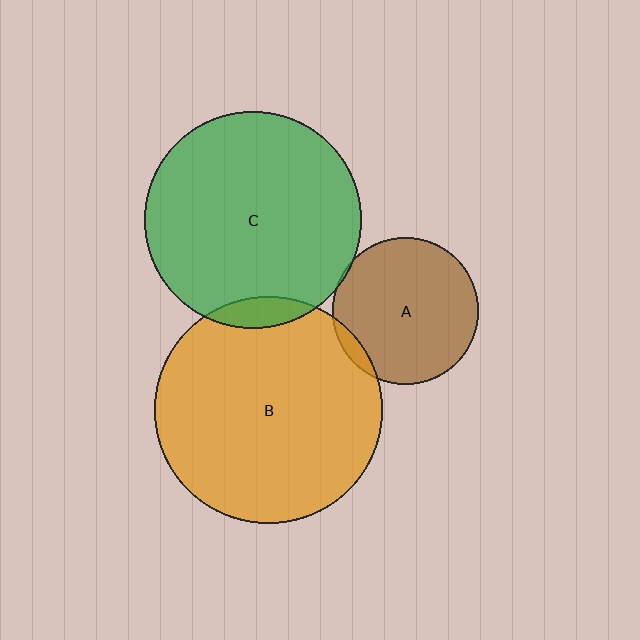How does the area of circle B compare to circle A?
Approximately 2.4 times.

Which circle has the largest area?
Circle B (orange).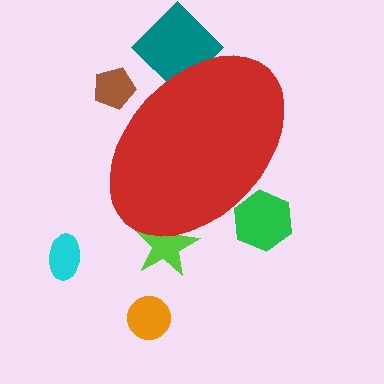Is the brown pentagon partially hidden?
Yes, the brown pentagon is partially hidden behind the red ellipse.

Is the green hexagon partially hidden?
Yes, the green hexagon is partially hidden behind the red ellipse.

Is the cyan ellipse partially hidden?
No, the cyan ellipse is fully visible.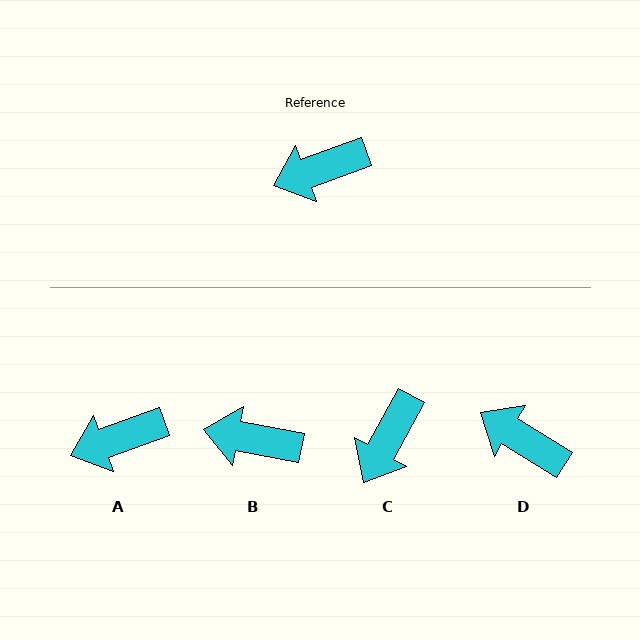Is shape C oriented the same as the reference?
No, it is off by about 41 degrees.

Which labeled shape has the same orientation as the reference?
A.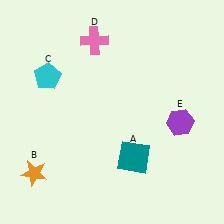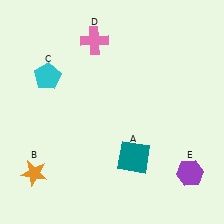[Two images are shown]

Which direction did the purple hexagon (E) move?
The purple hexagon (E) moved down.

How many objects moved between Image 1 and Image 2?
1 object moved between the two images.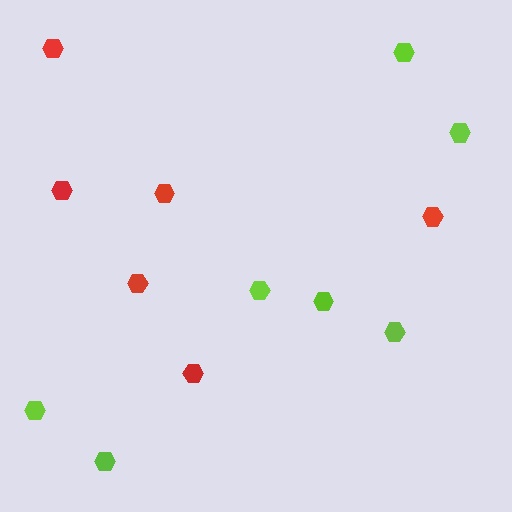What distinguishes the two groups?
There are 2 groups: one group of red hexagons (6) and one group of lime hexagons (7).